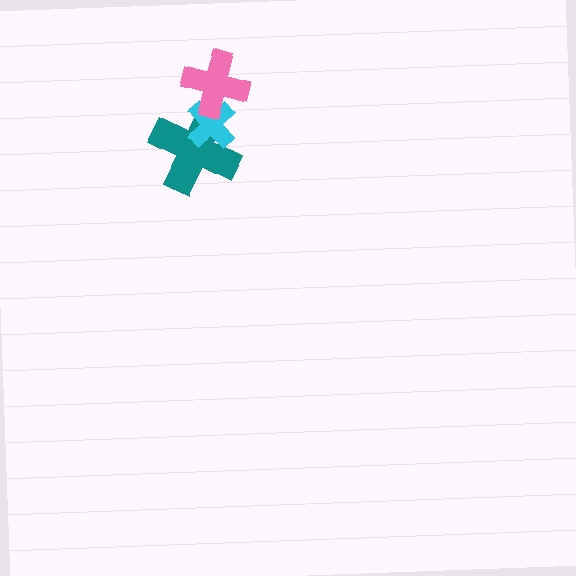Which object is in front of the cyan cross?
The pink cross is in front of the cyan cross.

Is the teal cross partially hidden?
Yes, it is partially covered by another shape.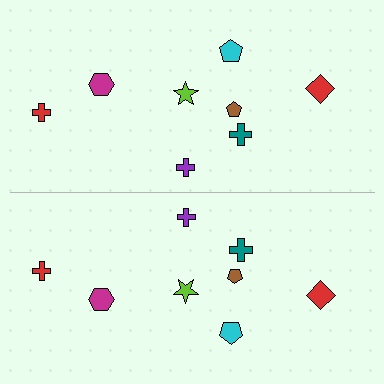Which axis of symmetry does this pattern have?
The pattern has a horizontal axis of symmetry running through the center of the image.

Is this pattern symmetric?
Yes, this pattern has bilateral (reflection) symmetry.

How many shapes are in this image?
There are 16 shapes in this image.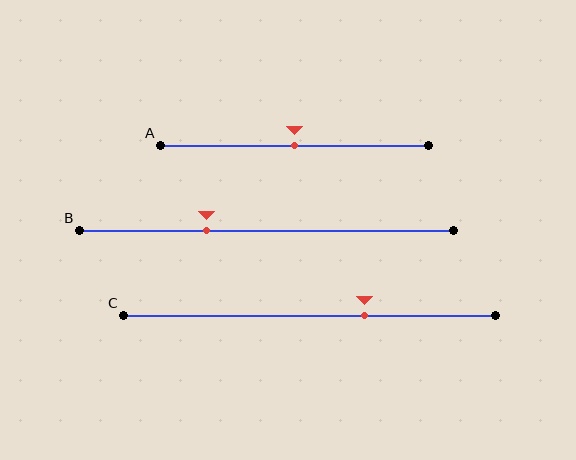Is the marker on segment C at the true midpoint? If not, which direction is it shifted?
No, the marker on segment C is shifted to the right by about 15% of the segment length.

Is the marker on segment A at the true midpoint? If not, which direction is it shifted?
Yes, the marker on segment A is at the true midpoint.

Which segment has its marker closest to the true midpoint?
Segment A has its marker closest to the true midpoint.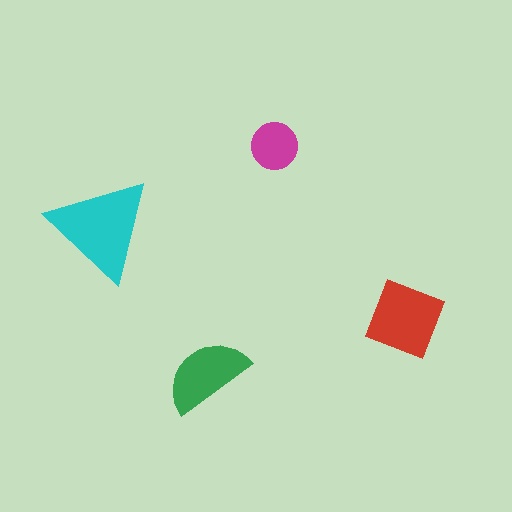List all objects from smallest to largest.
The magenta circle, the green semicircle, the red diamond, the cyan triangle.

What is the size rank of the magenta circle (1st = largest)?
4th.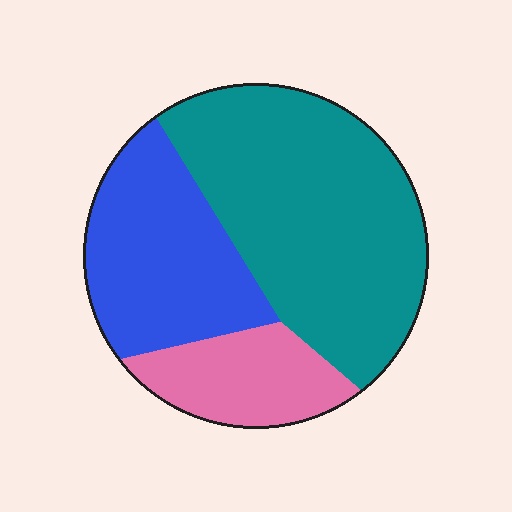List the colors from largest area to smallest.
From largest to smallest: teal, blue, pink.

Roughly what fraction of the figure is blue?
Blue covers roughly 30% of the figure.